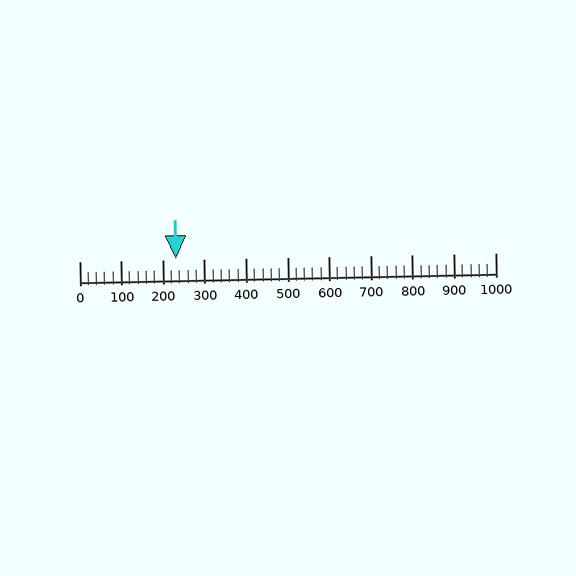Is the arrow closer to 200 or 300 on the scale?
The arrow is closer to 200.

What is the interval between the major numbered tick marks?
The major tick marks are spaced 100 units apart.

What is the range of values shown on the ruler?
The ruler shows values from 0 to 1000.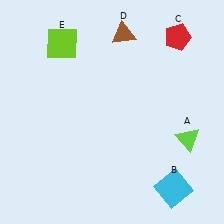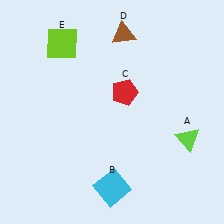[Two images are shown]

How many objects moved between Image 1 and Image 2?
2 objects moved between the two images.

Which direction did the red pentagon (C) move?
The red pentagon (C) moved down.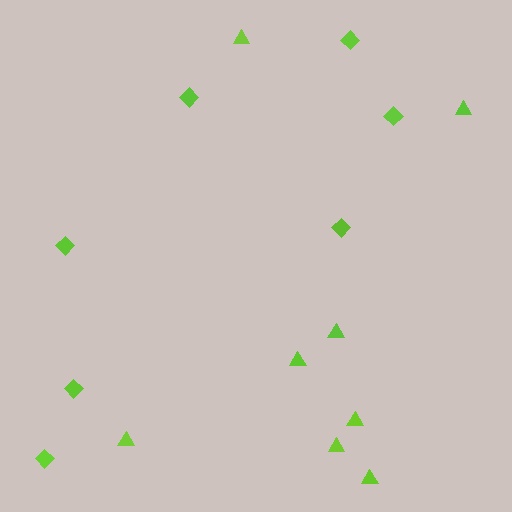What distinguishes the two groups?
There are 2 groups: one group of diamonds (7) and one group of triangles (8).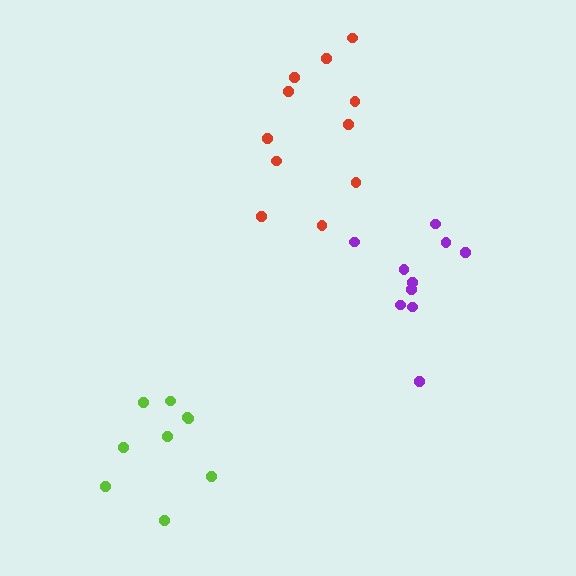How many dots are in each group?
Group 1: 10 dots, Group 2: 9 dots, Group 3: 11 dots (30 total).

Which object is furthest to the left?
The lime cluster is leftmost.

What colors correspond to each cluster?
The clusters are colored: purple, lime, red.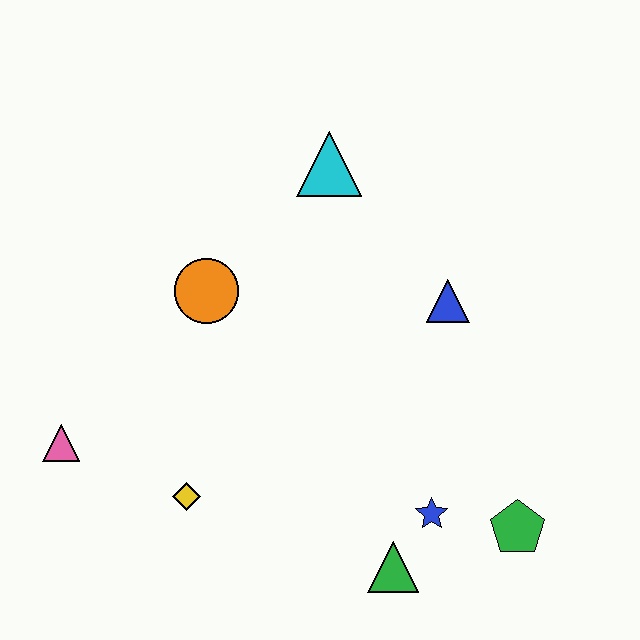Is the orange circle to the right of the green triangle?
No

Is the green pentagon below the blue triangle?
Yes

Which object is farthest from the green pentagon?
The pink triangle is farthest from the green pentagon.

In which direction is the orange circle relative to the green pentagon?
The orange circle is to the left of the green pentagon.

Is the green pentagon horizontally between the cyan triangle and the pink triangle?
No